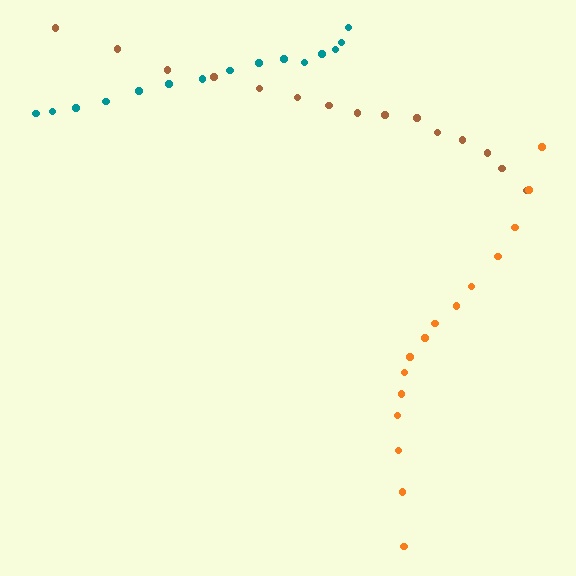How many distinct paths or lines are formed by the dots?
There are 3 distinct paths.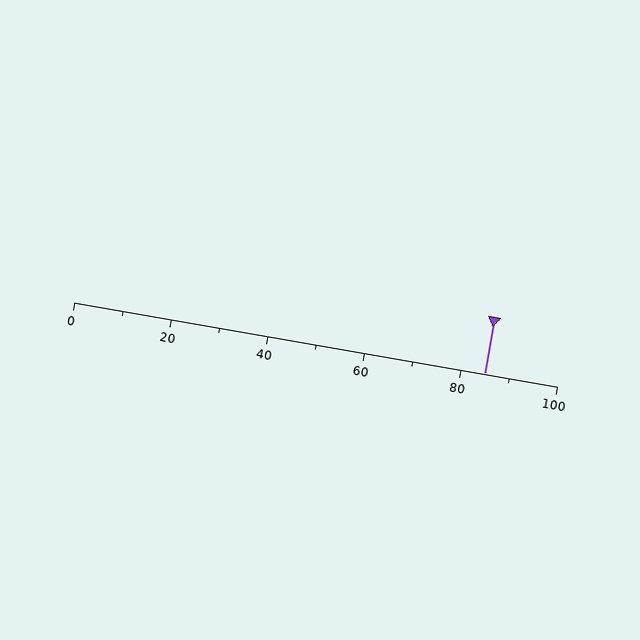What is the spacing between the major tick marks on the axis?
The major ticks are spaced 20 apart.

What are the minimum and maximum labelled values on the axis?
The axis runs from 0 to 100.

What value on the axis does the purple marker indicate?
The marker indicates approximately 85.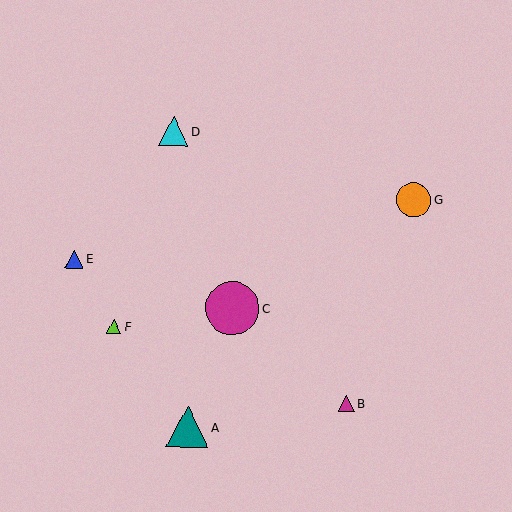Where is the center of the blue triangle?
The center of the blue triangle is at (74, 259).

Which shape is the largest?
The magenta circle (labeled C) is the largest.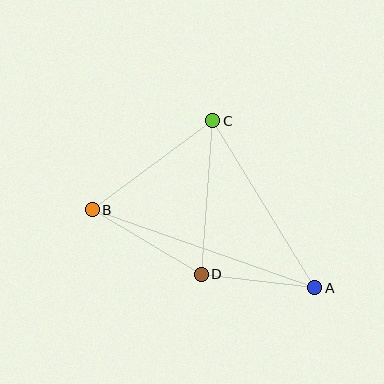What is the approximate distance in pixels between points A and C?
The distance between A and C is approximately 196 pixels.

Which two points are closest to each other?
Points A and D are closest to each other.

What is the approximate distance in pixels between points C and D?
The distance between C and D is approximately 154 pixels.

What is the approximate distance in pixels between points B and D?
The distance between B and D is approximately 127 pixels.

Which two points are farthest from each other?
Points A and B are farthest from each other.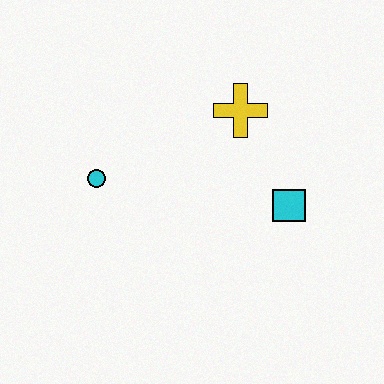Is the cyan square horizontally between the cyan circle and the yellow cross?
No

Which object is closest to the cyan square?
The yellow cross is closest to the cyan square.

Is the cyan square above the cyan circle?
No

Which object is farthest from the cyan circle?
The cyan square is farthest from the cyan circle.